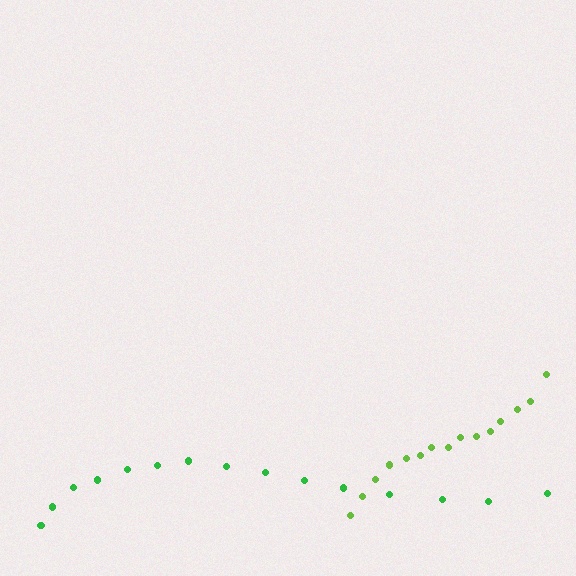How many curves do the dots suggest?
There are 2 distinct paths.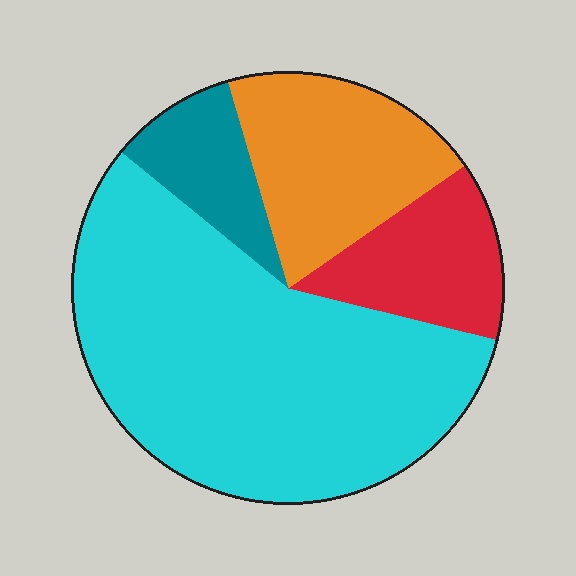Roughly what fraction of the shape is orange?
Orange takes up about one fifth (1/5) of the shape.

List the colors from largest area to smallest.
From largest to smallest: cyan, orange, red, teal.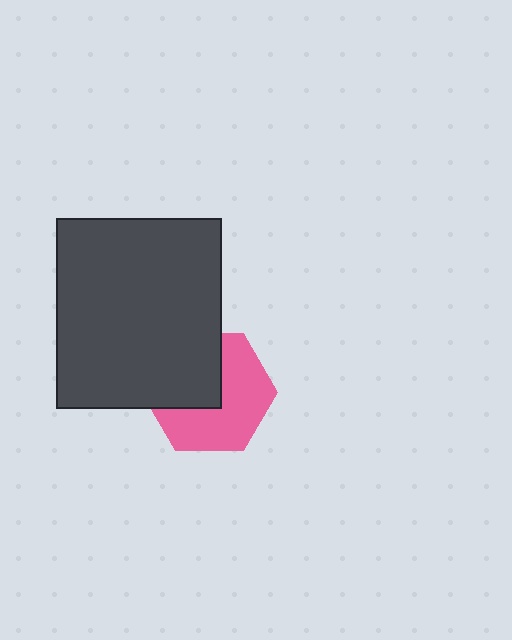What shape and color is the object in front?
The object in front is a dark gray rectangle.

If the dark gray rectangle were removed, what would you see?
You would see the complete pink hexagon.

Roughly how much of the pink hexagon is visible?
About half of it is visible (roughly 58%).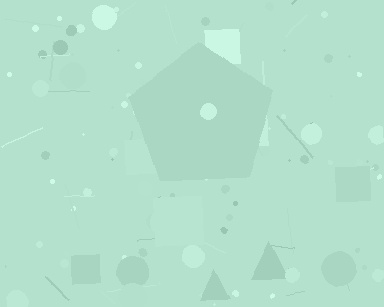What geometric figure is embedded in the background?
A pentagon is embedded in the background.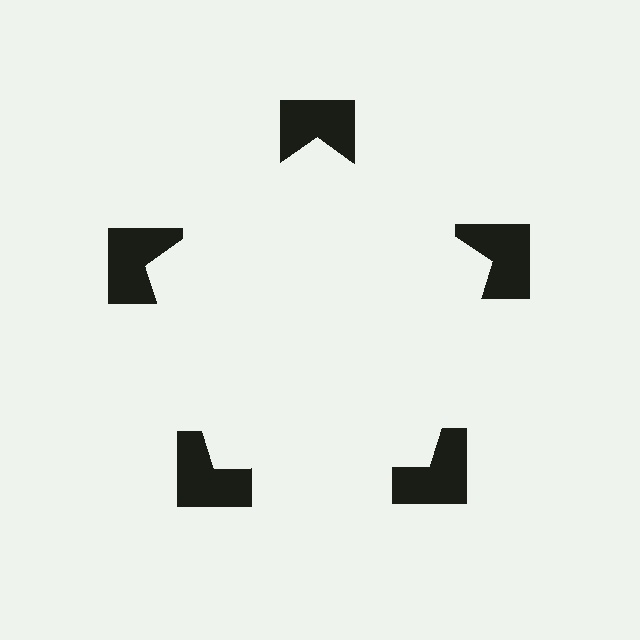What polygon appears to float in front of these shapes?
An illusory pentagon — its edges are inferred from the aligned wedge cuts in the notched squares, not physically drawn.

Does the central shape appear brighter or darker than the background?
It typically appears slightly brighter than the background, even though no actual brightness change is drawn.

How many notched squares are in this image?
There are 5 — one at each vertex of the illusory pentagon.